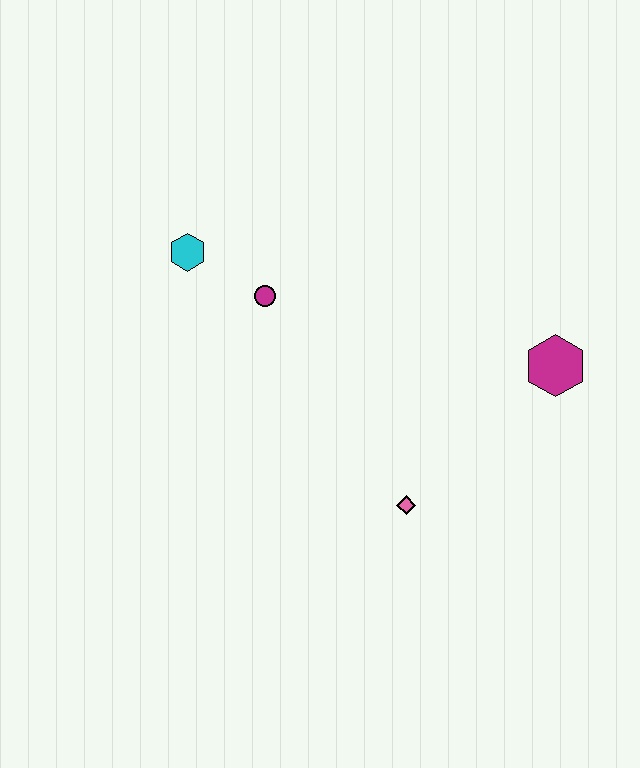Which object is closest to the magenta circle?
The cyan hexagon is closest to the magenta circle.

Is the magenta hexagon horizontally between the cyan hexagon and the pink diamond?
No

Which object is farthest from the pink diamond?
The cyan hexagon is farthest from the pink diamond.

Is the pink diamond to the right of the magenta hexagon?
No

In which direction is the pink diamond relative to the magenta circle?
The pink diamond is below the magenta circle.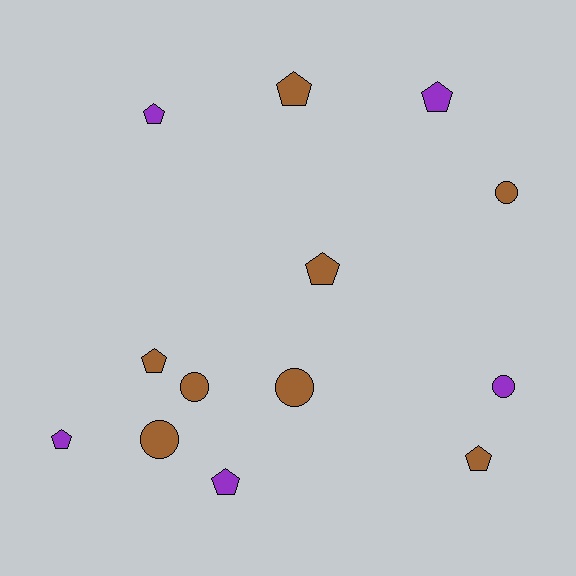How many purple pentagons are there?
There are 4 purple pentagons.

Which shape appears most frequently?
Pentagon, with 8 objects.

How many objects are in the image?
There are 13 objects.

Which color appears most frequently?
Brown, with 8 objects.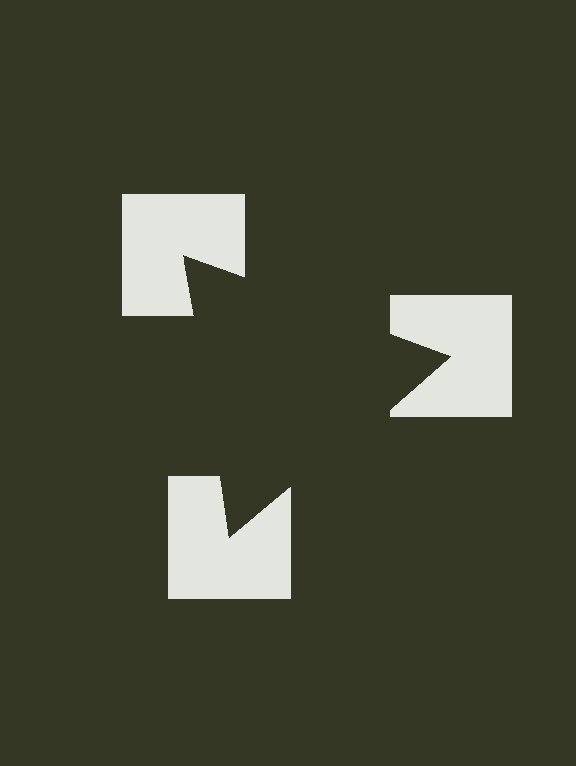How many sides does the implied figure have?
3 sides.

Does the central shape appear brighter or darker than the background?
It typically appears slightly darker than the background, even though no actual brightness change is drawn.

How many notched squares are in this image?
There are 3 — one at each vertex of the illusory triangle.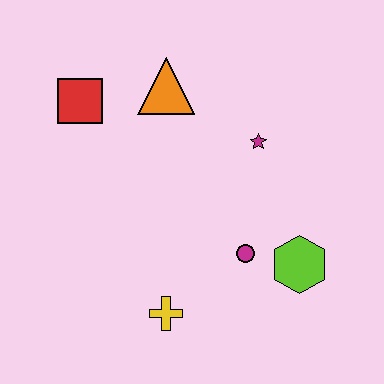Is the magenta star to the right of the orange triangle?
Yes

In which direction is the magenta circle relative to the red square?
The magenta circle is to the right of the red square.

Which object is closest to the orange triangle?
The red square is closest to the orange triangle.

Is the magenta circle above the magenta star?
No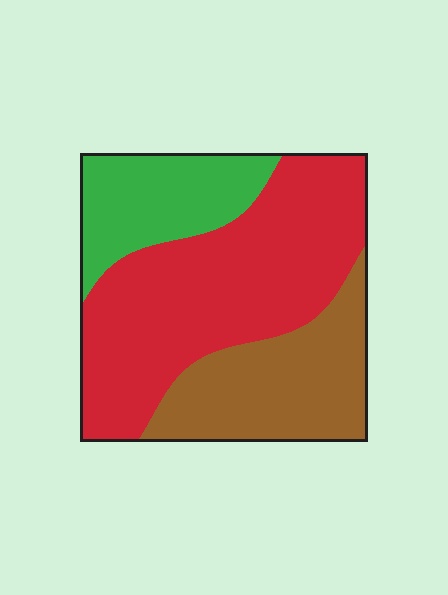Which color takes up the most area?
Red, at roughly 50%.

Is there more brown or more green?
Brown.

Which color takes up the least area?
Green, at roughly 20%.